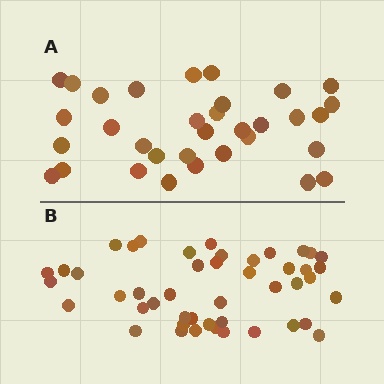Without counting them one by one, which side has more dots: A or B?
Region B (the bottom region) has more dots.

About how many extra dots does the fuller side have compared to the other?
Region B has approximately 15 more dots than region A.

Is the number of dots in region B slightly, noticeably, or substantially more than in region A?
Region B has noticeably more, but not dramatically so. The ratio is roughly 1.4 to 1.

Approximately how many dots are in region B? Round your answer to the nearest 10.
About 50 dots. (The exact count is 46, which rounds to 50.)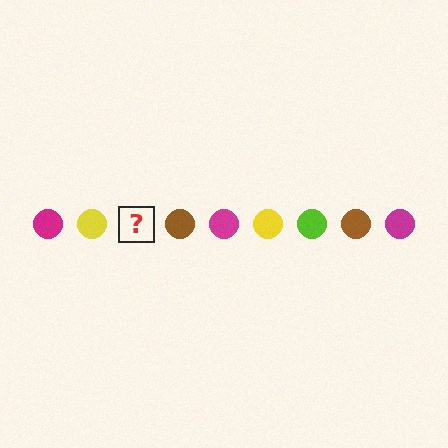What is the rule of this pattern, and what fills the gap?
The rule is that the pattern cycles through magenta, yellow, lime, brown circles. The gap should be filled with a lime circle.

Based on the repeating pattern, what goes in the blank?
The blank should be a lime circle.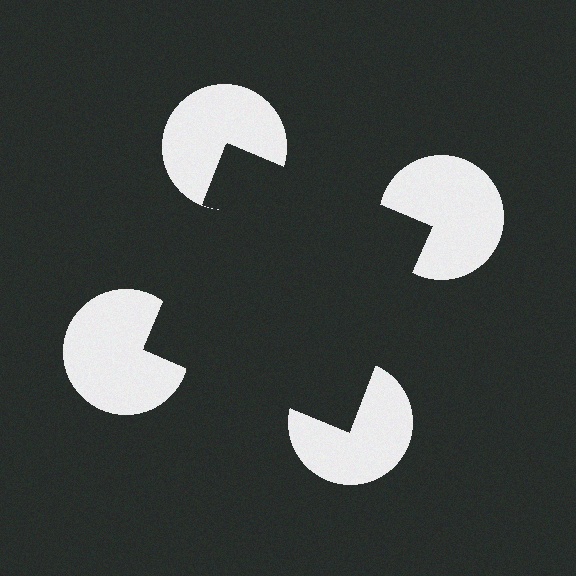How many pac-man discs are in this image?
There are 4 — one at each vertex of the illusory square.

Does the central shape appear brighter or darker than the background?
It typically appears slightly darker than the background, even though no actual brightness change is drawn.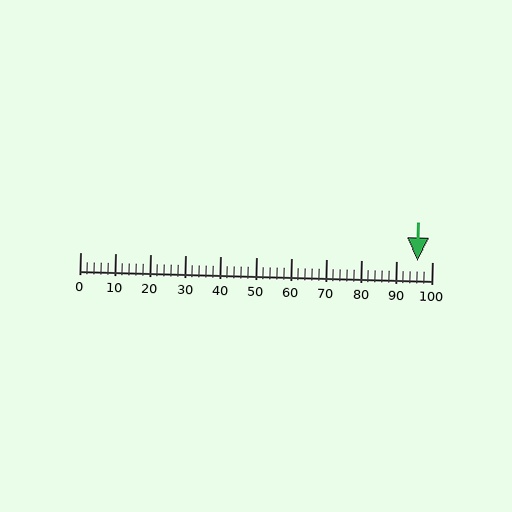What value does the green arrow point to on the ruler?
The green arrow points to approximately 96.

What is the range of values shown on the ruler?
The ruler shows values from 0 to 100.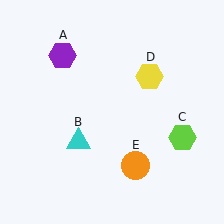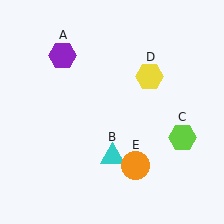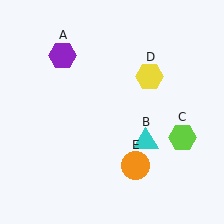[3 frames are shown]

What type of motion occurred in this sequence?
The cyan triangle (object B) rotated counterclockwise around the center of the scene.